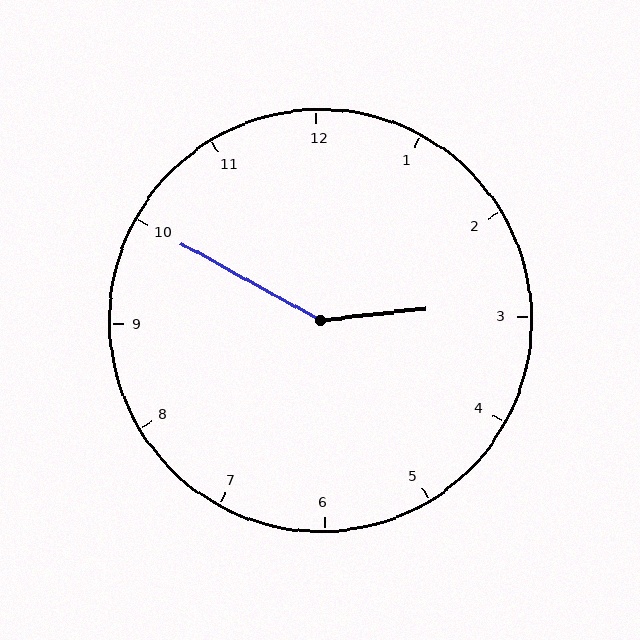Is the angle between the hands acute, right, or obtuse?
It is obtuse.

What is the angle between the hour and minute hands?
Approximately 145 degrees.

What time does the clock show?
2:50.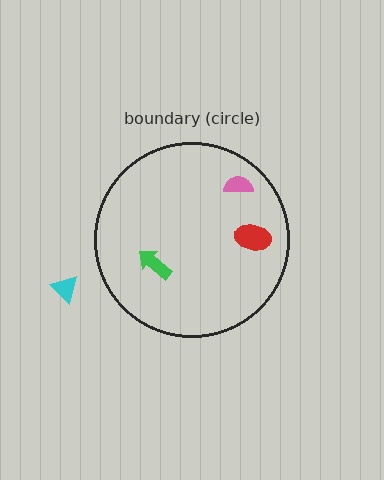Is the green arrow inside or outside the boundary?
Inside.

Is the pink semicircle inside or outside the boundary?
Inside.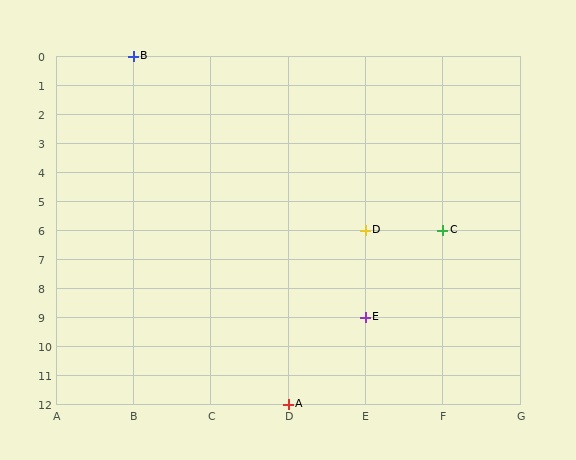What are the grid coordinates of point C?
Point C is at grid coordinates (F, 6).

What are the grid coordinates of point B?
Point B is at grid coordinates (B, 0).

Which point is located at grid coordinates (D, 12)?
Point A is at (D, 12).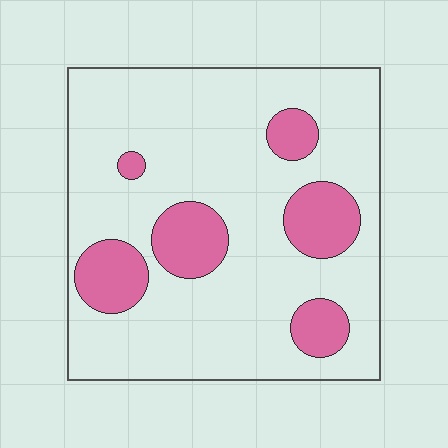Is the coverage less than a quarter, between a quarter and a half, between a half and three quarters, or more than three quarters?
Less than a quarter.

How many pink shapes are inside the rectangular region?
6.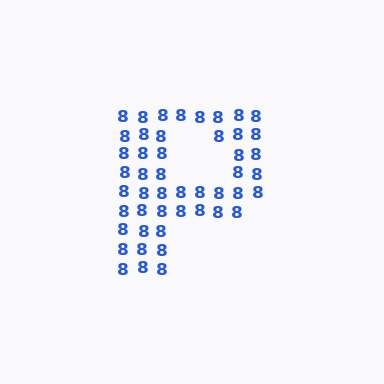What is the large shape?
The large shape is the letter P.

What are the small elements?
The small elements are digit 8's.